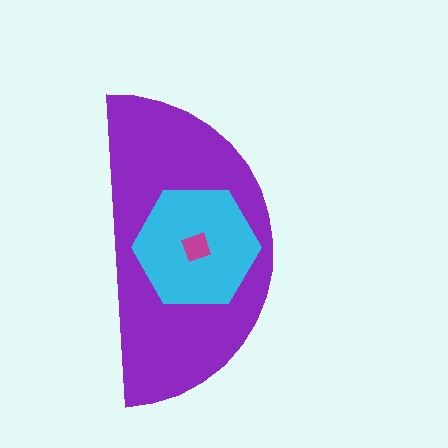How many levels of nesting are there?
3.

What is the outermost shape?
The purple semicircle.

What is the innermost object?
The magenta diamond.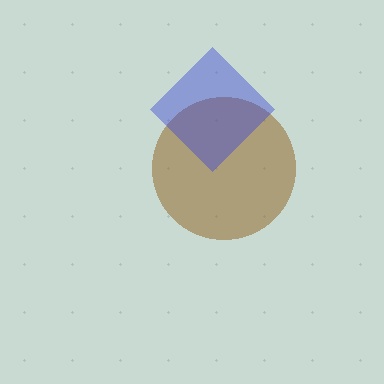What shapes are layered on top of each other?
The layered shapes are: a brown circle, a blue diamond.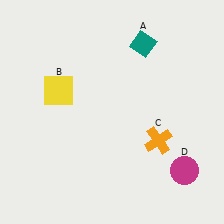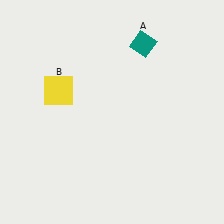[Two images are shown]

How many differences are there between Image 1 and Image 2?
There are 2 differences between the two images.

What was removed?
The orange cross (C), the magenta circle (D) were removed in Image 2.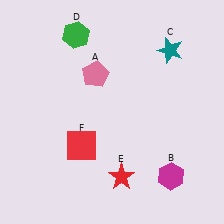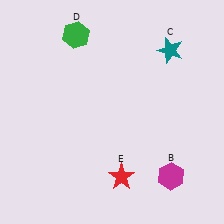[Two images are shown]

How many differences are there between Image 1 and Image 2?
There are 2 differences between the two images.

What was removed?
The pink pentagon (A), the red square (F) were removed in Image 2.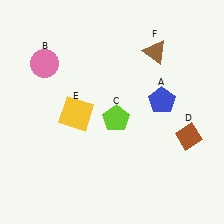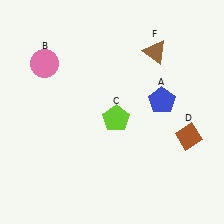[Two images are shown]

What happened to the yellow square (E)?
The yellow square (E) was removed in Image 2. It was in the bottom-left area of Image 1.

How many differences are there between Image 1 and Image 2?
There is 1 difference between the two images.